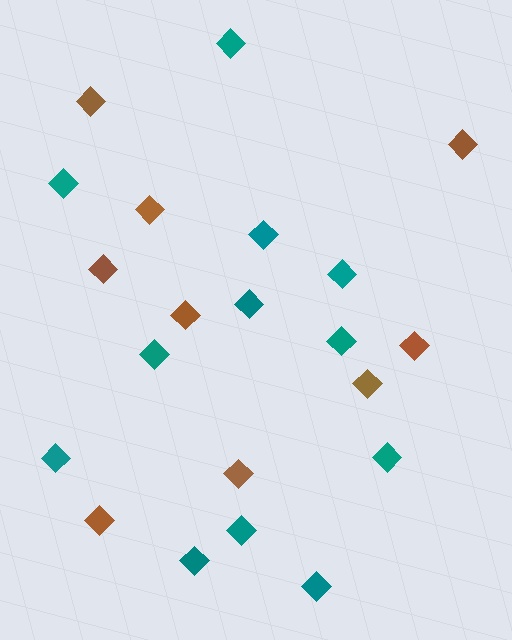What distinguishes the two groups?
There are 2 groups: one group of brown diamonds (9) and one group of teal diamonds (12).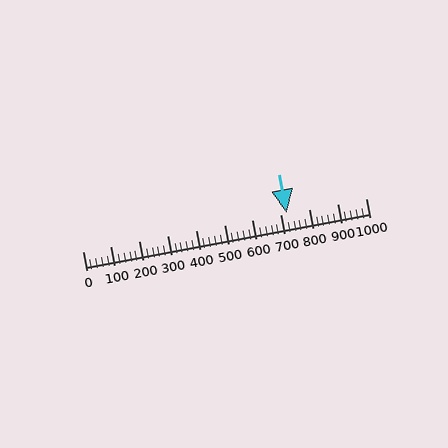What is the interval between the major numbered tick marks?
The major tick marks are spaced 100 units apart.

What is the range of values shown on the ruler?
The ruler shows values from 0 to 1000.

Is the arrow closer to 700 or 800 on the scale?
The arrow is closer to 700.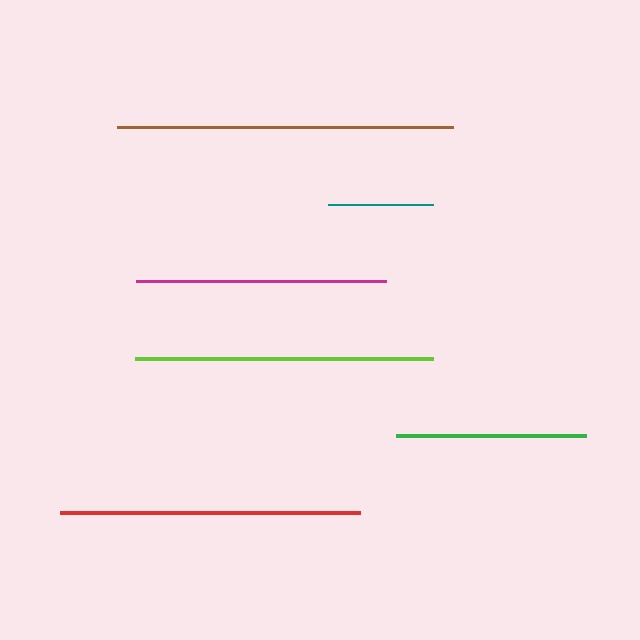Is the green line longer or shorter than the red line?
The red line is longer than the green line.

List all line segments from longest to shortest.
From longest to shortest: brown, red, lime, magenta, green, teal.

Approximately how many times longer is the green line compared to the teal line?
The green line is approximately 1.8 times the length of the teal line.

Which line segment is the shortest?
The teal line is the shortest at approximately 105 pixels.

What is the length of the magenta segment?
The magenta segment is approximately 249 pixels long.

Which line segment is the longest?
The brown line is the longest at approximately 336 pixels.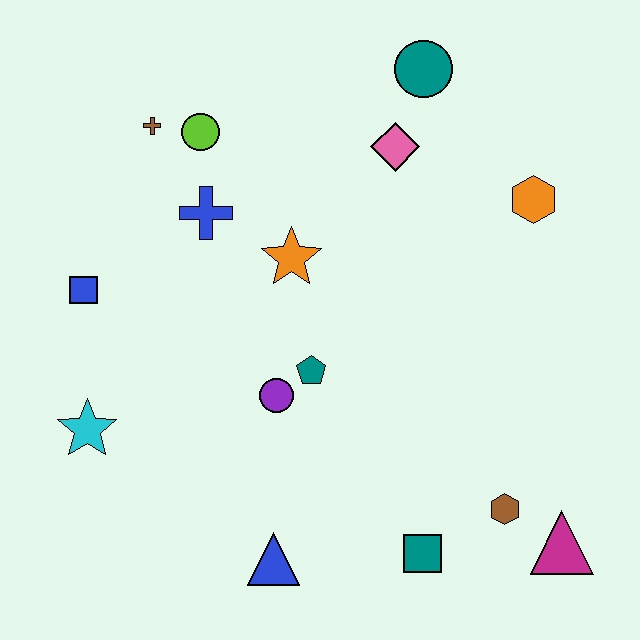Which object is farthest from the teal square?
The brown cross is farthest from the teal square.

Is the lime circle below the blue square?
No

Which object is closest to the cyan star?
The blue square is closest to the cyan star.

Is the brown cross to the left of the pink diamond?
Yes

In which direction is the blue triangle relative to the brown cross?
The blue triangle is below the brown cross.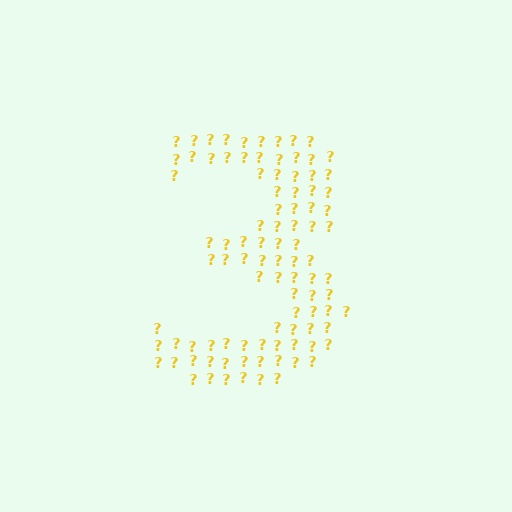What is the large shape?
The large shape is the digit 3.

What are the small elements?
The small elements are question marks.